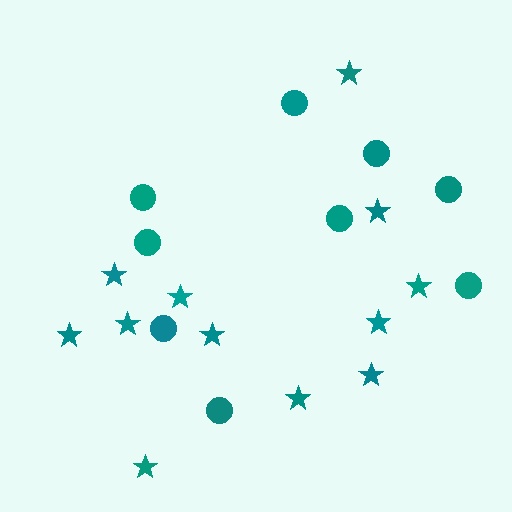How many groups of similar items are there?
There are 2 groups: one group of circles (9) and one group of stars (12).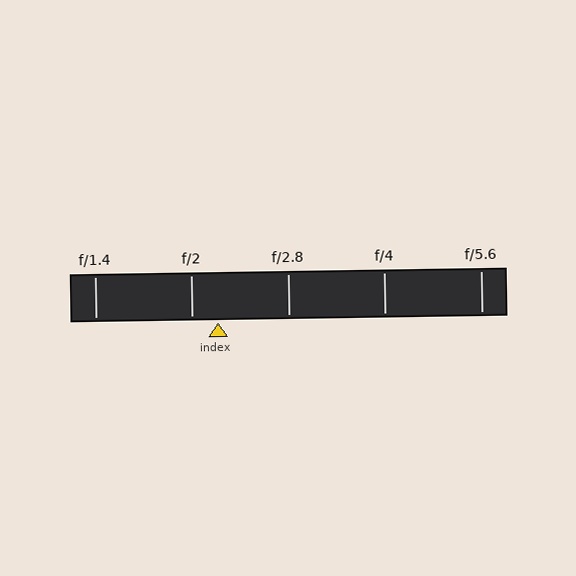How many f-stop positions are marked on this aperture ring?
There are 5 f-stop positions marked.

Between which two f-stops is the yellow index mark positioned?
The index mark is between f/2 and f/2.8.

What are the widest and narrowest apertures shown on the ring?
The widest aperture shown is f/1.4 and the narrowest is f/5.6.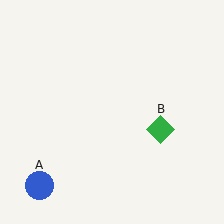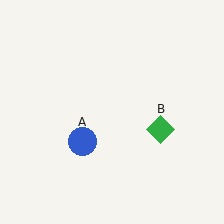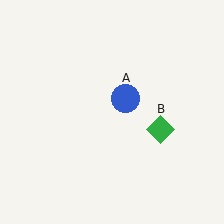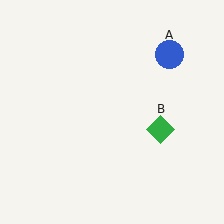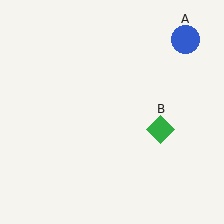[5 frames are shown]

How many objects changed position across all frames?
1 object changed position: blue circle (object A).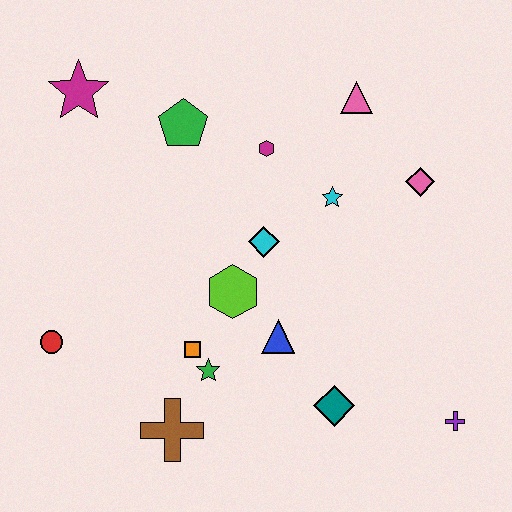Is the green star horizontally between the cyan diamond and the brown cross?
Yes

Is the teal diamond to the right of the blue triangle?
Yes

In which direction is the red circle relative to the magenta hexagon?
The red circle is to the left of the magenta hexagon.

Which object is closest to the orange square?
The green star is closest to the orange square.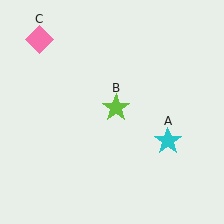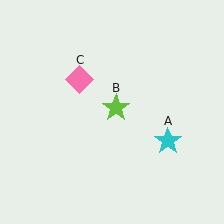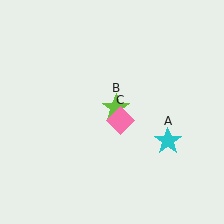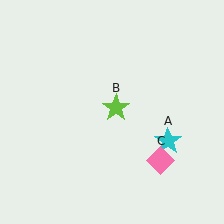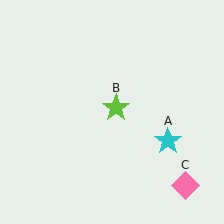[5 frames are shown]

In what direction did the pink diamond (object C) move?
The pink diamond (object C) moved down and to the right.